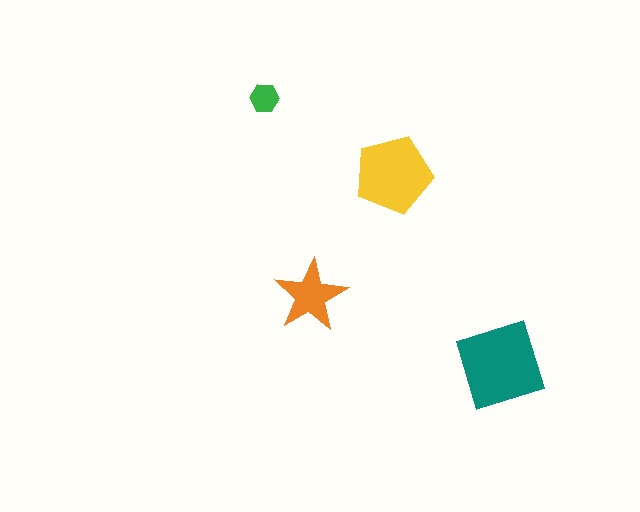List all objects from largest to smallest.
The teal diamond, the yellow pentagon, the orange star, the green hexagon.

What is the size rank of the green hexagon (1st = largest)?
4th.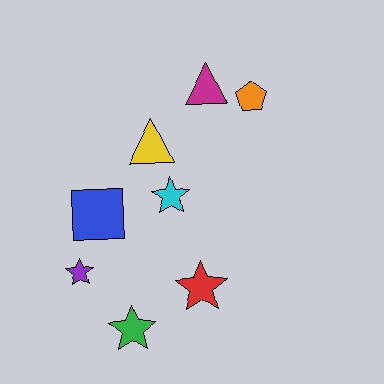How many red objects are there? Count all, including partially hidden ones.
There is 1 red object.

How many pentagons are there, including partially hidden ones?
There is 1 pentagon.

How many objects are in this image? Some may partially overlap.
There are 8 objects.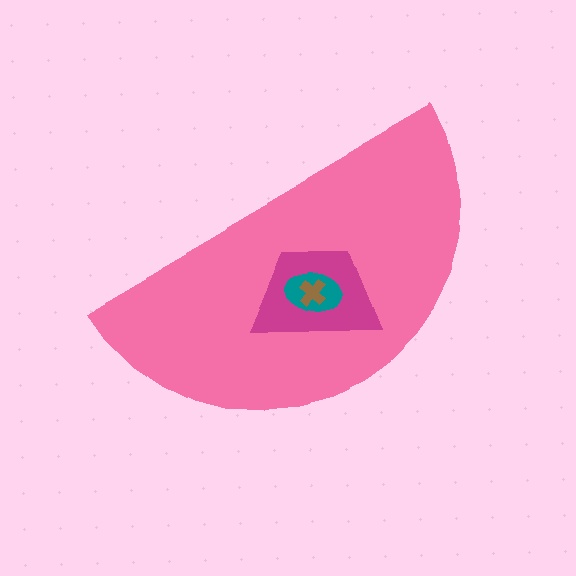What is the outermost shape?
The pink semicircle.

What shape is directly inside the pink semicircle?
The magenta trapezoid.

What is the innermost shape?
The brown cross.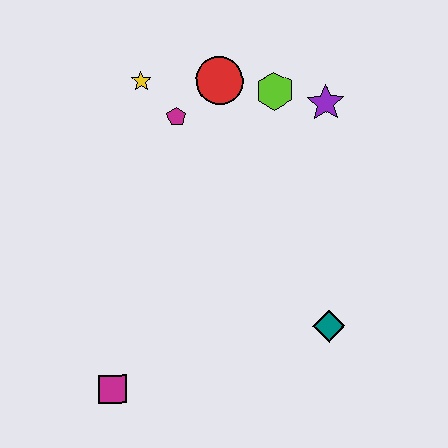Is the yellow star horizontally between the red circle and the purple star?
No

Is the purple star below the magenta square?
No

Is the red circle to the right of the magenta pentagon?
Yes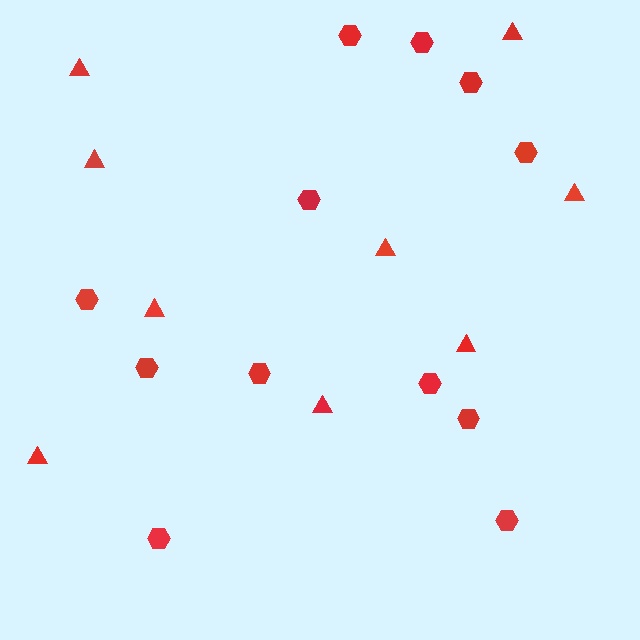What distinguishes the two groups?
There are 2 groups: one group of triangles (9) and one group of hexagons (12).